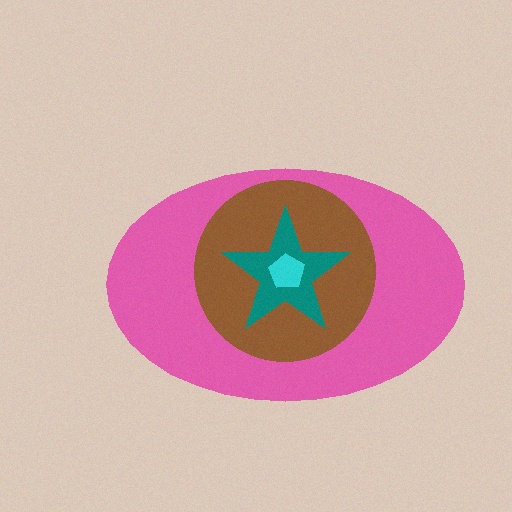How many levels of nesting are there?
4.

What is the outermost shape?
The pink ellipse.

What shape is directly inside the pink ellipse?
The brown circle.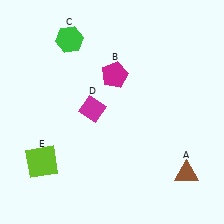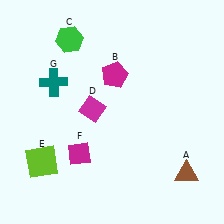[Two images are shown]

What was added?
A magenta diamond (F), a teal cross (G) were added in Image 2.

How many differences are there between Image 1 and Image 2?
There are 2 differences between the two images.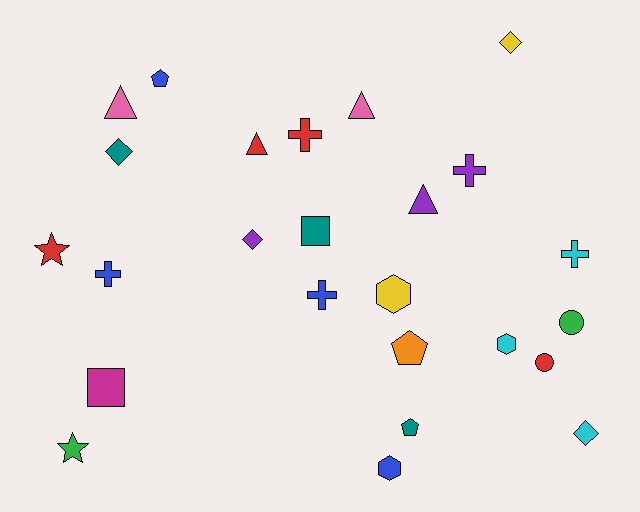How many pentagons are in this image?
There are 3 pentagons.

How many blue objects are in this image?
There are 4 blue objects.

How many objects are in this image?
There are 25 objects.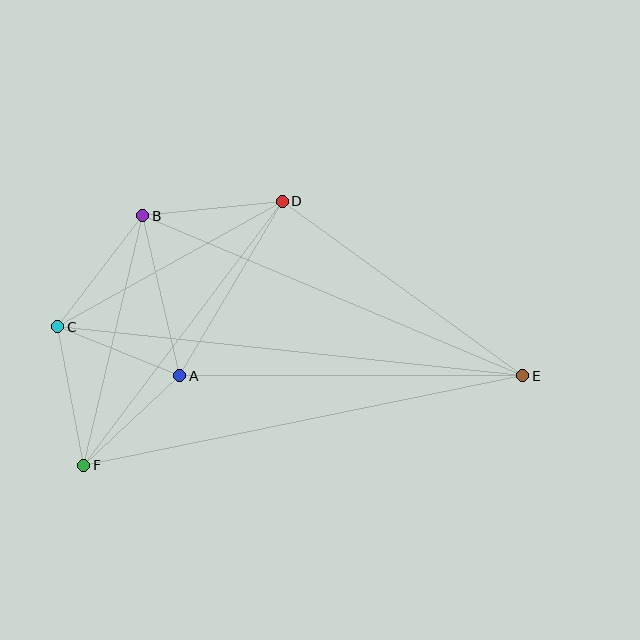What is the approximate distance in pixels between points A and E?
The distance between A and E is approximately 343 pixels.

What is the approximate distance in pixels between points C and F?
The distance between C and F is approximately 141 pixels.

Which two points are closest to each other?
Points A and F are closest to each other.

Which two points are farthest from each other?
Points C and E are farthest from each other.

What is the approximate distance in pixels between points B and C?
The distance between B and C is approximately 140 pixels.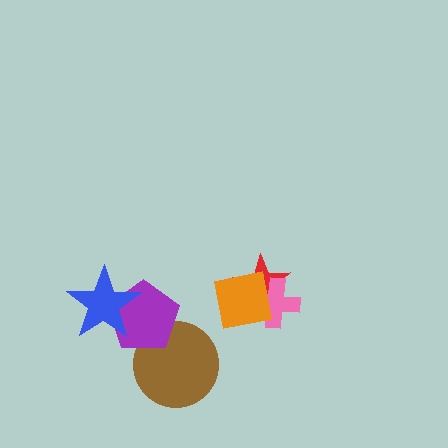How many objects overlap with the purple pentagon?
2 objects overlap with the purple pentagon.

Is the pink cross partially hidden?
Yes, it is partially covered by another shape.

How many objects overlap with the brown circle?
1 object overlaps with the brown circle.